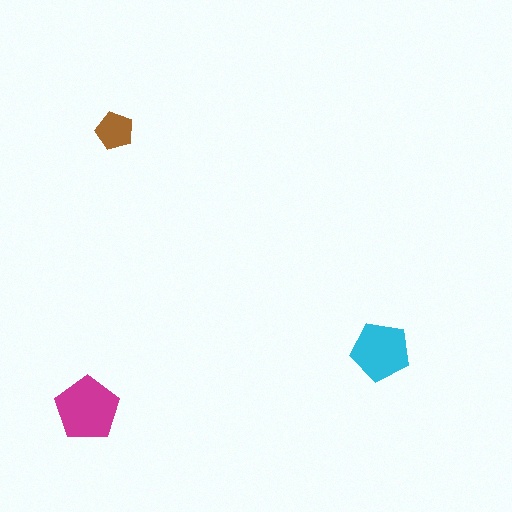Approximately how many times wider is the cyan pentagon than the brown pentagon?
About 1.5 times wider.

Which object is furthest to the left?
The magenta pentagon is leftmost.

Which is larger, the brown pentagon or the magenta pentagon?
The magenta one.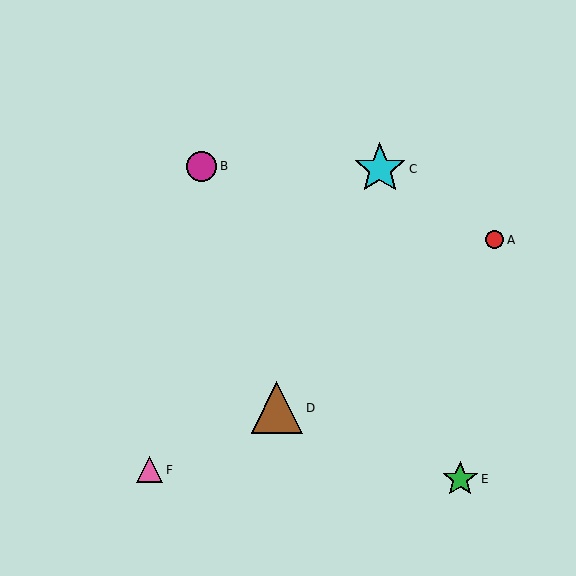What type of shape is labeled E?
Shape E is a green star.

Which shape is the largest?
The cyan star (labeled C) is the largest.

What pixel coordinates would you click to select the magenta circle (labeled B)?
Click at (202, 166) to select the magenta circle B.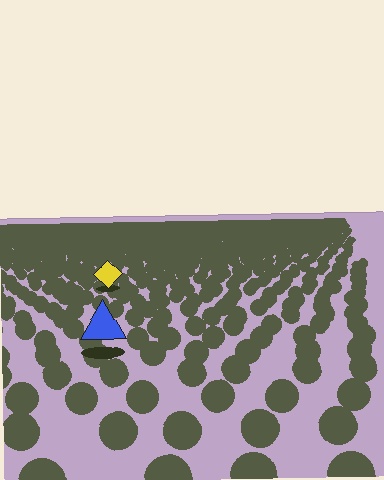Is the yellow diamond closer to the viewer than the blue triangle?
No. The blue triangle is closer — you can tell from the texture gradient: the ground texture is coarser near it.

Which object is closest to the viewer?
The blue triangle is closest. The texture marks near it are larger and more spread out.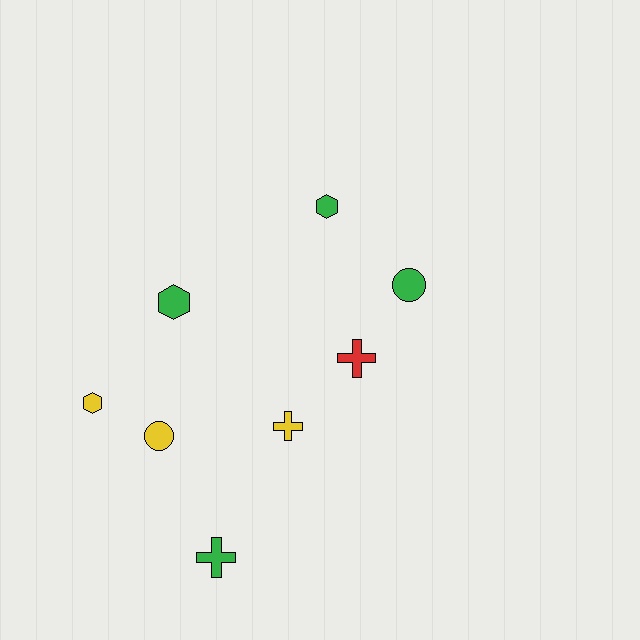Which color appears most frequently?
Green, with 4 objects.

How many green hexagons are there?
There are 2 green hexagons.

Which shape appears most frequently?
Cross, with 3 objects.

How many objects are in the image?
There are 8 objects.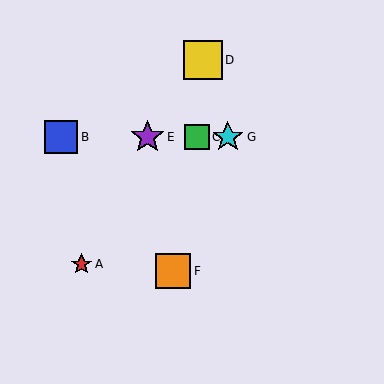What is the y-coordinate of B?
Object B is at y≈137.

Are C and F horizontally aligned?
No, C is at y≈137 and F is at y≈271.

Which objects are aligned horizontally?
Objects B, C, E, G are aligned horizontally.